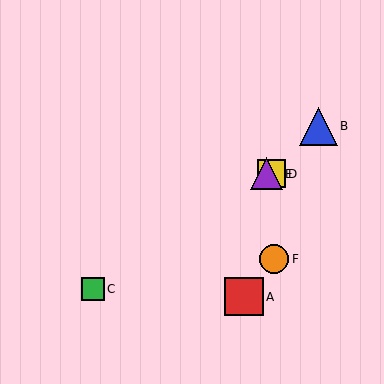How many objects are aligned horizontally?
2 objects (D, E) are aligned horizontally.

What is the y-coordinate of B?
Object B is at y≈126.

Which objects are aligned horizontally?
Objects D, E are aligned horizontally.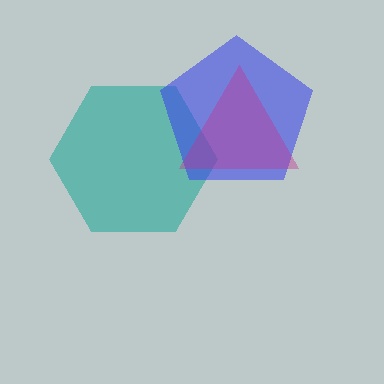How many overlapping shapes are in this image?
There are 3 overlapping shapes in the image.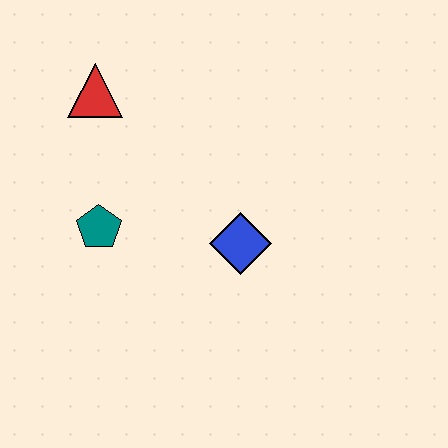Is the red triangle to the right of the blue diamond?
No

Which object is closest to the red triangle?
The teal pentagon is closest to the red triangle.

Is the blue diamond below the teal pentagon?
Yes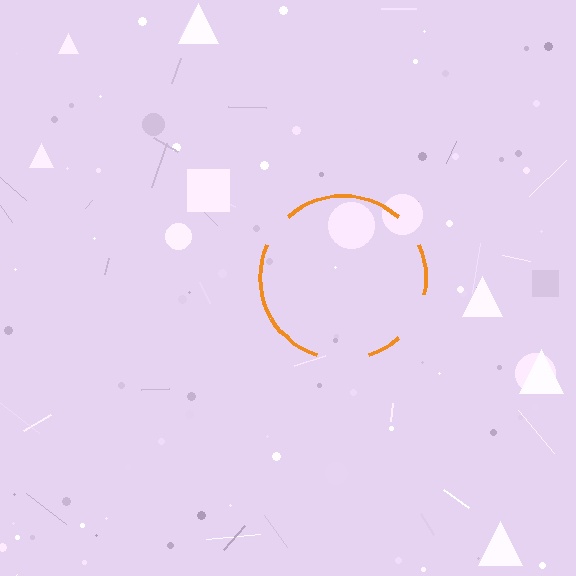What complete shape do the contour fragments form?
The contour fragments form a circle.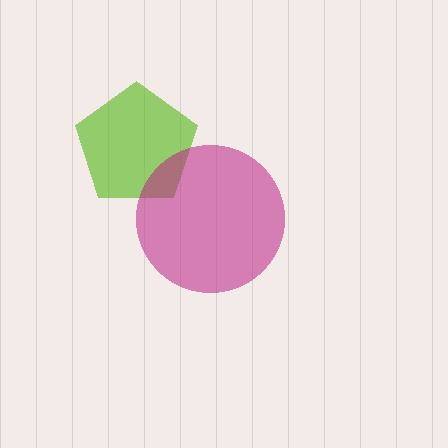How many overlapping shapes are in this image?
There are 2 overlapping shapes in the image.